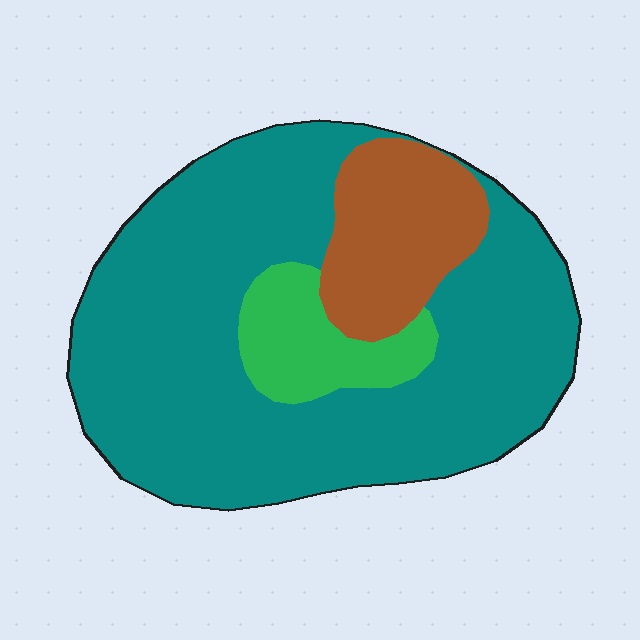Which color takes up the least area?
Green, at roughly 10%.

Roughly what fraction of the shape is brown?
Brown covers about 15% of the shape.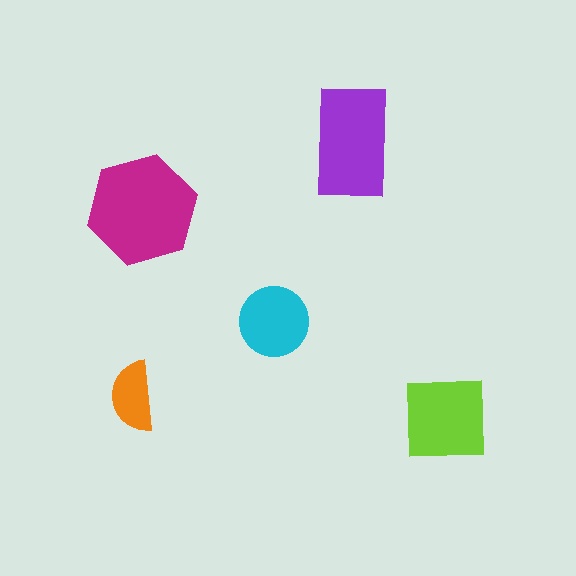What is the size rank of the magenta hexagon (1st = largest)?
1st.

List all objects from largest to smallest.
The magenta hexagon, the purple rectangle, the lime square, the cyan circle, the orange semicircle.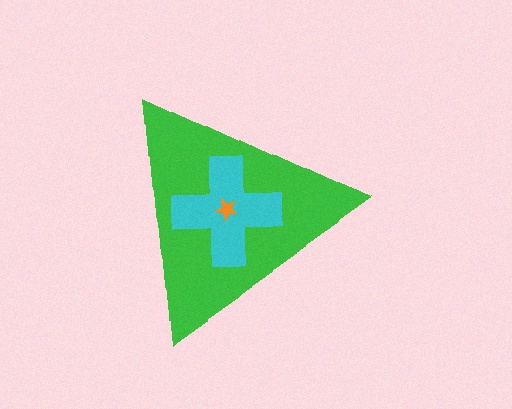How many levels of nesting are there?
3.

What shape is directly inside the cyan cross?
The orange star.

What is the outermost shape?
The green triangle.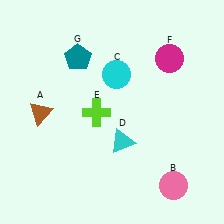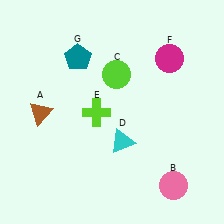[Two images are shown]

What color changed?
The circle (C) changed from cyan in Image 1 to lime in Image 2.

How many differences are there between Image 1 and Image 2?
There is 1 difference between the two images.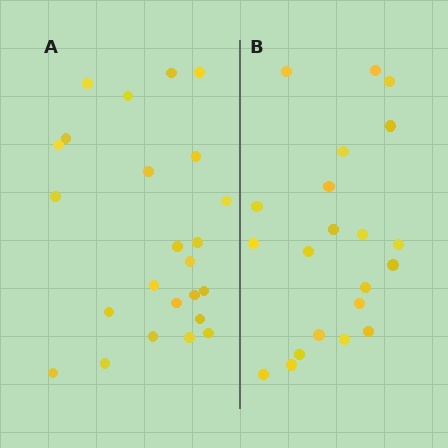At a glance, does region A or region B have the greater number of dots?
Region A (the left region) has more dots.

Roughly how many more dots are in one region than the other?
Region A has just a few more — roughly 2 or 3 more dots than region B.